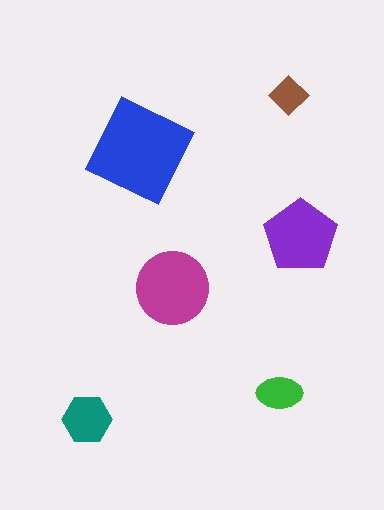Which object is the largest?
The blue square.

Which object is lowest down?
The teal hexagon is bottommost.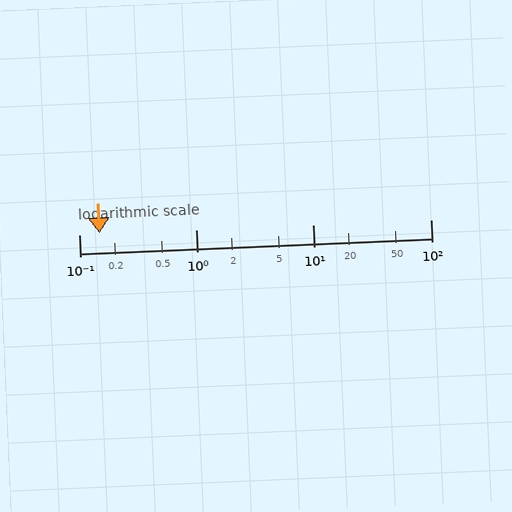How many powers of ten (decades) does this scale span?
The scale spans 3 decades, from 0.1 to 100.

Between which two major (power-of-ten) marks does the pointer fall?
The pointer is between 0.1 and 1.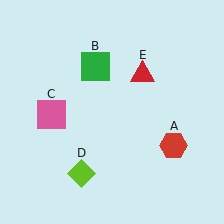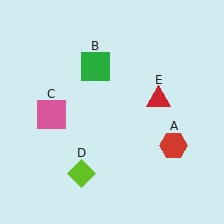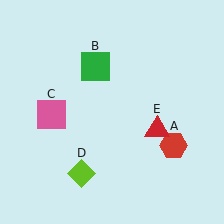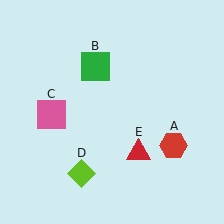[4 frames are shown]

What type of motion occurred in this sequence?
The red triangle (object E) rotated clockwise around the center of the scene.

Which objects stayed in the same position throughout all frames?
Red hexagon (object A) and green square (object B) and pink square (object C) and lime diamond (object D) remained stationary.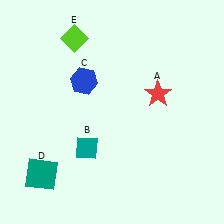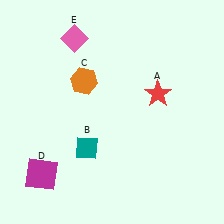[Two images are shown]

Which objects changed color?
C changed from blue to orange. D changed from teal to magenta. E changed from lime to pink.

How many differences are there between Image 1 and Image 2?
There are 3 differences between the two images.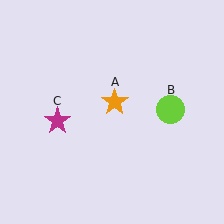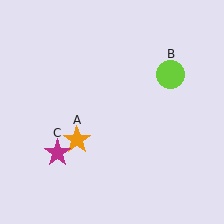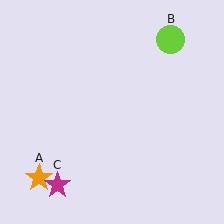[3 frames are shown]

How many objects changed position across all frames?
3 objects changed position: orange star (object A), lime circle (object B), magenta star (object C).